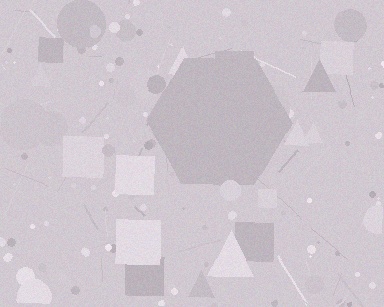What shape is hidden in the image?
A hexagon is hidden in the image.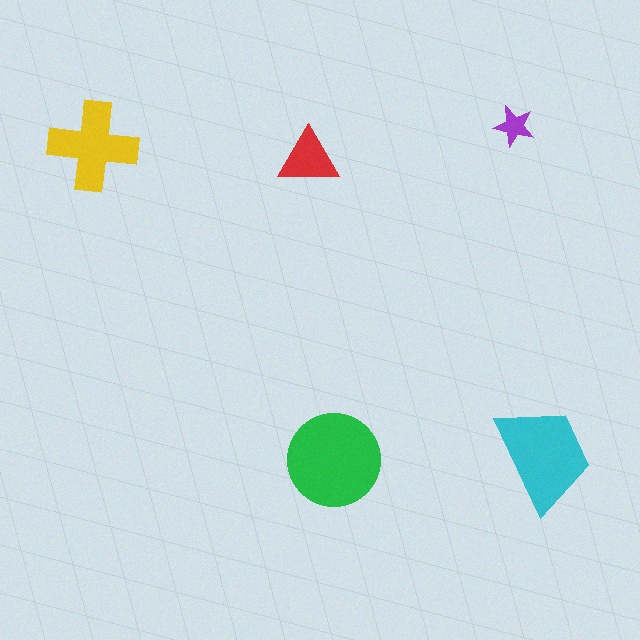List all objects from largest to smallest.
The green circle, the cyan trapezoid, the yellow cross, the red triangle, the purple star.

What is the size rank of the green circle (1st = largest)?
1st.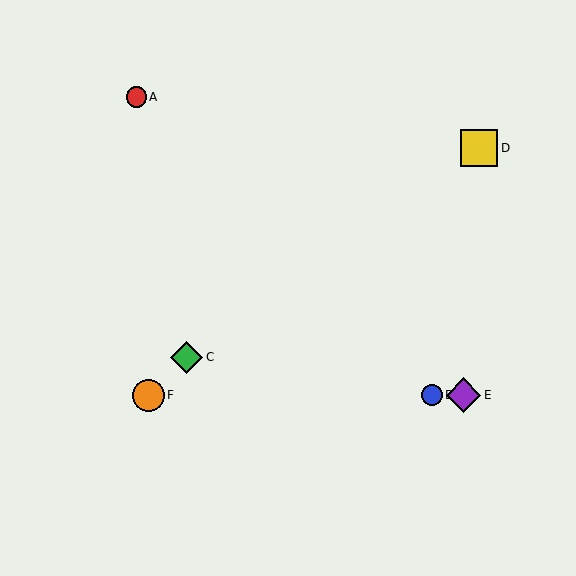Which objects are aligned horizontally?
Objects B, E, F are aligned horizontally.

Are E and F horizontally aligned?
Yes, both are at y≈395.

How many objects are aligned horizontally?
3 objects (B, E, F) are aligned horizontally.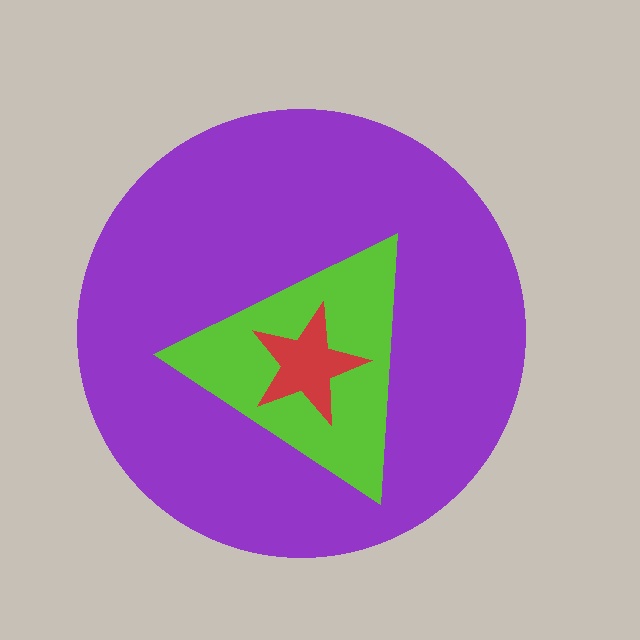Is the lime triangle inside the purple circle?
Yes.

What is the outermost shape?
The purple circle.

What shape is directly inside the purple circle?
The lime triangle.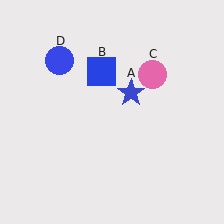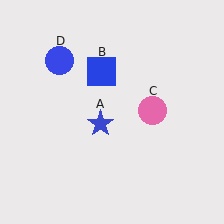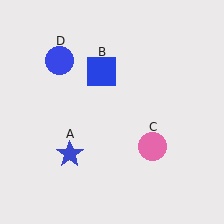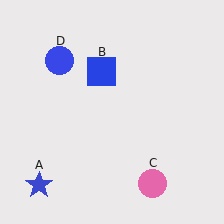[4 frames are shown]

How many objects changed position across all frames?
2 objects changed position: blue star (object A), pink circle (object C).